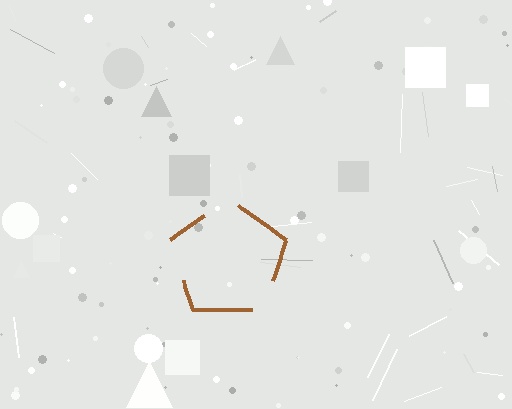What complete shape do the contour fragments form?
The contour fragments form a pentagon.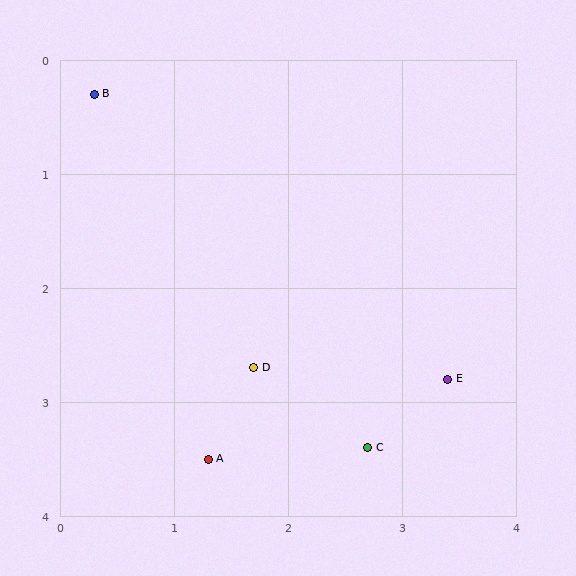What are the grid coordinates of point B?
Point B is at approximately (0.3, 0.3).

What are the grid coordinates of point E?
Point E is at approximately (3.4, 2.8).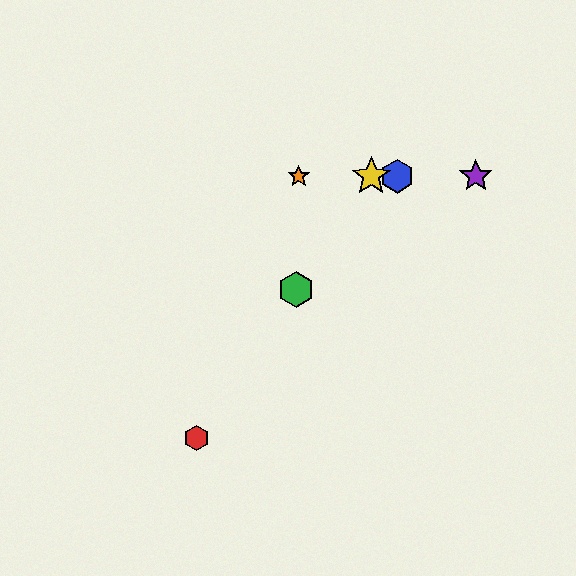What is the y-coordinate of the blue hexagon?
The blue hexagon is at y≈176.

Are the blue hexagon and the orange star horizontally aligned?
Yes, both are at y≈176.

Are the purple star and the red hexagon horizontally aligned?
No, the purple star is at y≈176 and the red hexagon is at y≈438.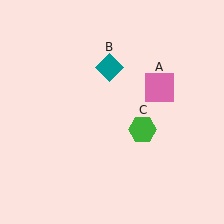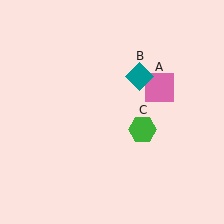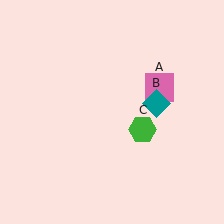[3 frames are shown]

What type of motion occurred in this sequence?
The teal diamond (object B) rotated clockwise around the center of the scene.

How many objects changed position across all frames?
1 object changed position: teal diamond (object B).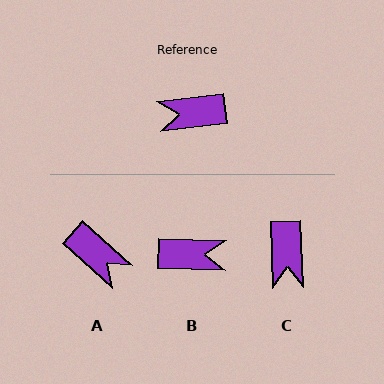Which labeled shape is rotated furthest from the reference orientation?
B, about 171 degrees away.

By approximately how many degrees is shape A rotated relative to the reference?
Approximately 130 degrees counter-clockwise.